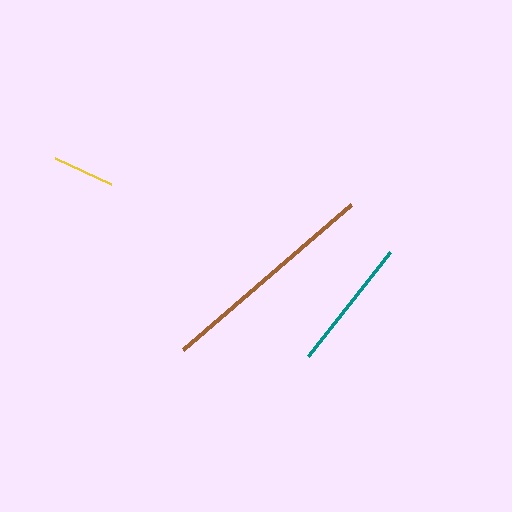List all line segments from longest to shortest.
From longest to shortest: brown, teal, yellow.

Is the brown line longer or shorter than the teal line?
The brown line is longer than the teal line.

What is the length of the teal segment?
The teal segment is approximately 132 pixels long.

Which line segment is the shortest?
The yellow line is the shortest at approximately 62 pixels.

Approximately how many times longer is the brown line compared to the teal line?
The brown line is approximately 1.7 times the length of the teal line.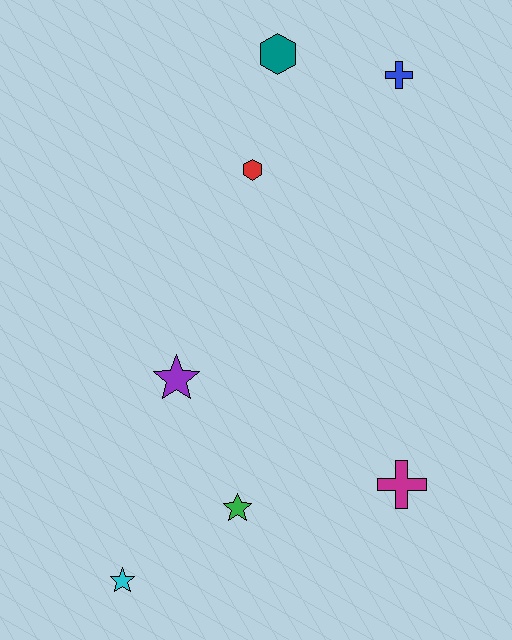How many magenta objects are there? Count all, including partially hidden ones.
There is 1 magenta object.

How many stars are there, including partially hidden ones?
There are 3 stars.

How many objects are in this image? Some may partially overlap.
There are 7 objects.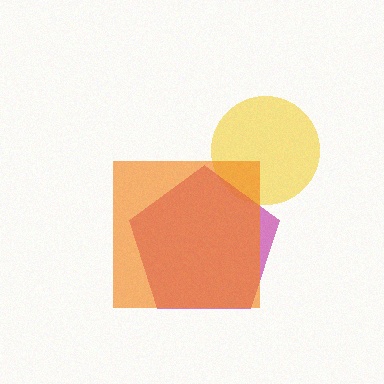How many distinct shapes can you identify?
There are 3 distinct shapes: a yellow circle, a magenta pentagon, an orange square.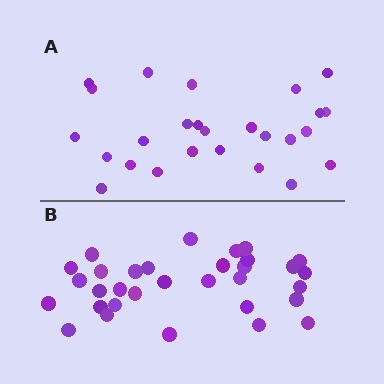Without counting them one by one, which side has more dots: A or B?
Region B (the bottom region) has more dots.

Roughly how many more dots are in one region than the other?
Region B has about 6 more dots than region A.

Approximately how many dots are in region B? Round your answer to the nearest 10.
About 30 dots. (The exact count is 32, which rounds to 30.)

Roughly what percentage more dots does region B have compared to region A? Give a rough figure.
About 25% more.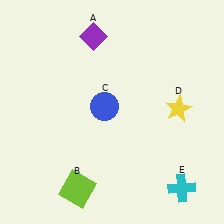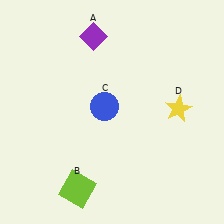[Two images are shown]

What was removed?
The cyan cross (E) was removed in Image 2.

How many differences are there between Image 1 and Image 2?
There is 1 difference between the two images.